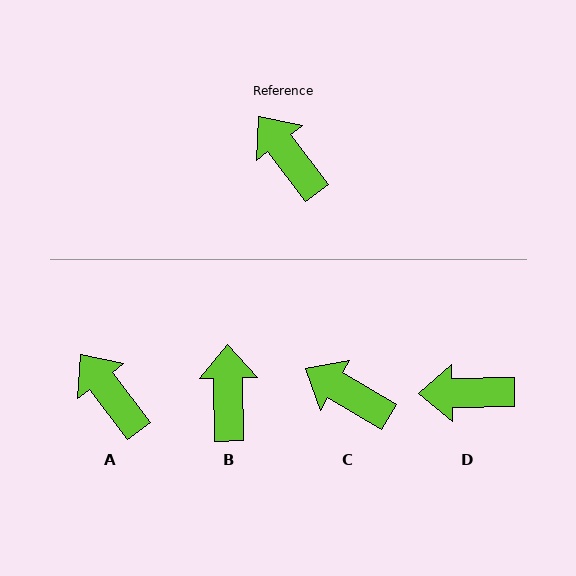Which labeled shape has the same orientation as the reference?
A.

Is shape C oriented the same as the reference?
No, it is off by about 22 degrees.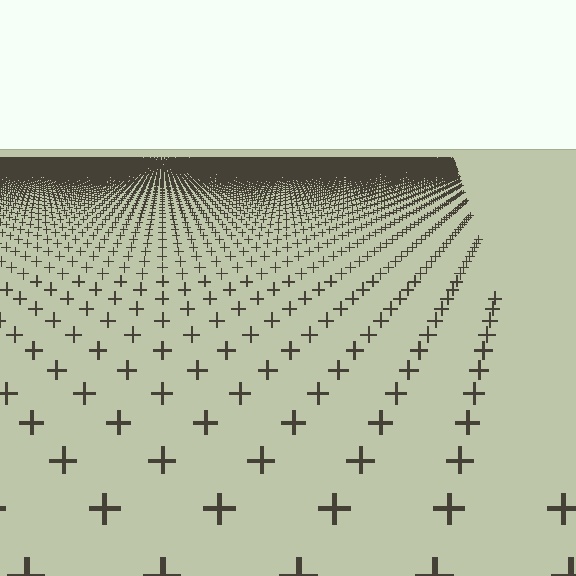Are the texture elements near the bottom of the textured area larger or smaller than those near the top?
Larger. Near the bottom, elements are closer to the viewer and appear at a bigger on-screen size.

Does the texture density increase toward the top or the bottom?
Density increases toward the top.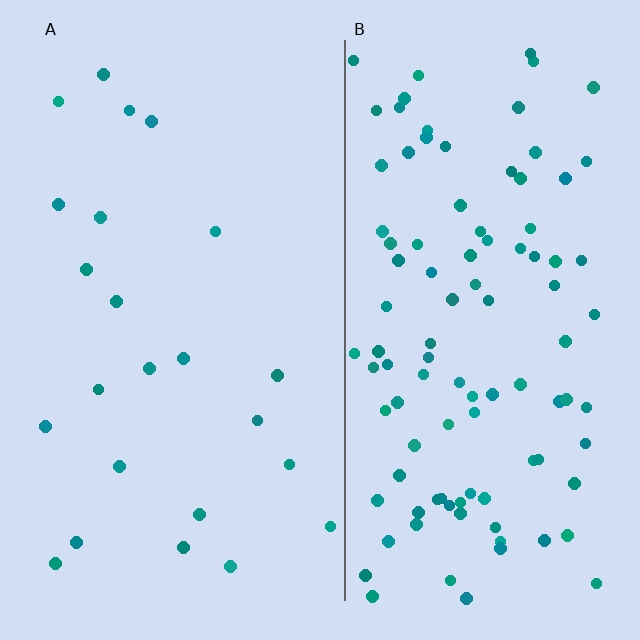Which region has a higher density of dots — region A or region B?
B (the right).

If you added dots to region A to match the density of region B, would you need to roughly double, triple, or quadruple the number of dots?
Approximately quadruple.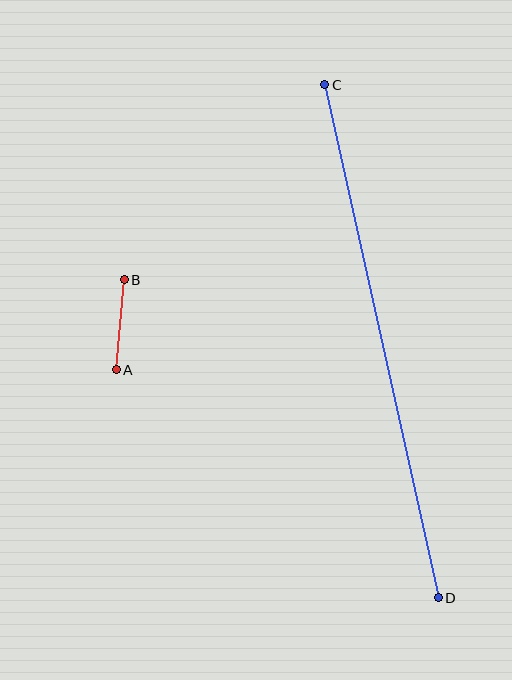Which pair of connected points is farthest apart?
Points C and D are farthest apart.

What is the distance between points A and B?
The distance is approximately 91 pixels.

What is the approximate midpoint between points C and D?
The midpoint is at approximately (382, 341) pixels.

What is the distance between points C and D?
The distance is approximately 526 pixels.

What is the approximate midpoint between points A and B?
The midpoint is at approximately (120, 325) pixels.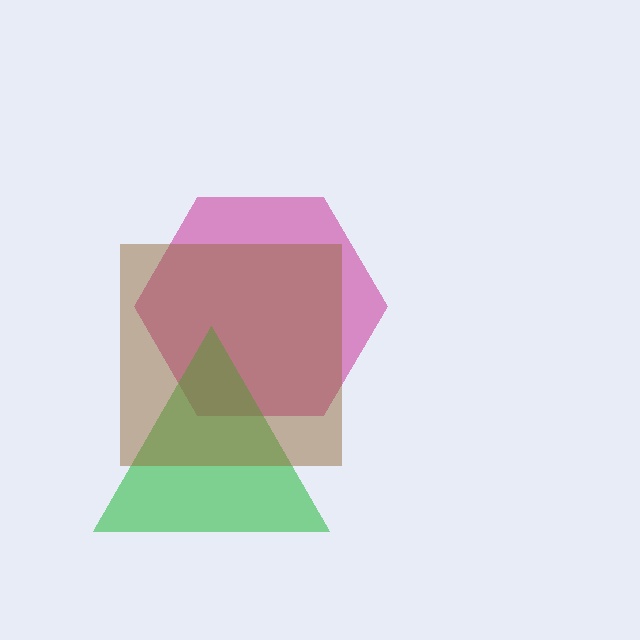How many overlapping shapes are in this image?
There are 3 overlapping shapes in the image.